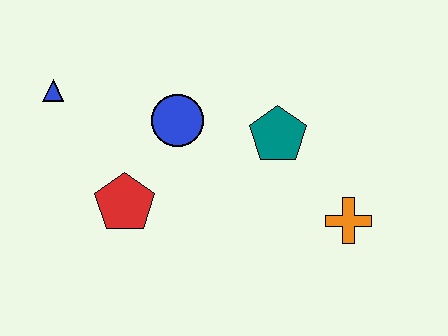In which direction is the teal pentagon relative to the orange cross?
The teal pentagon is above the orange cross.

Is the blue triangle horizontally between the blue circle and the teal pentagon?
No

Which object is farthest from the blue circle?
The orange cross is farthest from the blue circle.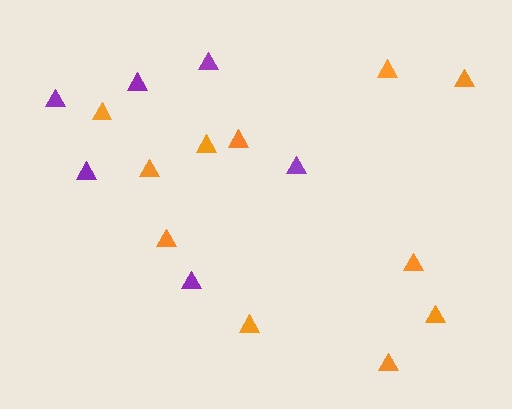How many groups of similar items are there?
There are 2 groups: one group of orange triangles (11) and one group of purple triangles (6).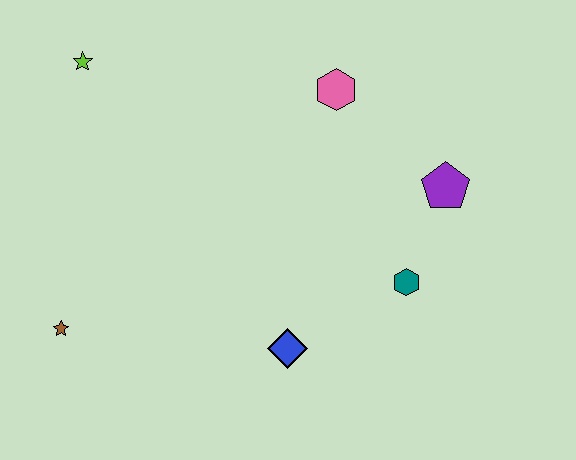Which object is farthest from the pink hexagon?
The brown star is farthest from the pink hexagon.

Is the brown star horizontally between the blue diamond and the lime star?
No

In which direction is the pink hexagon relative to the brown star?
The pink hexagon is to the right of the brown star.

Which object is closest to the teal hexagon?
The purple pentagon is closest to the teal hexagon.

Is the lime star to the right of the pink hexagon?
No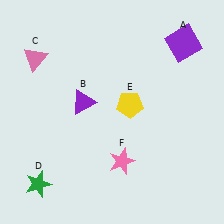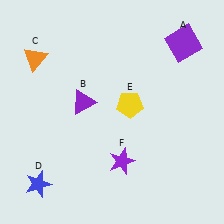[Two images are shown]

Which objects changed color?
C changed from pink to orange. D changed from green to blue. F changed from pink to purple.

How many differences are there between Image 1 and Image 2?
There are 3 differences between the two images.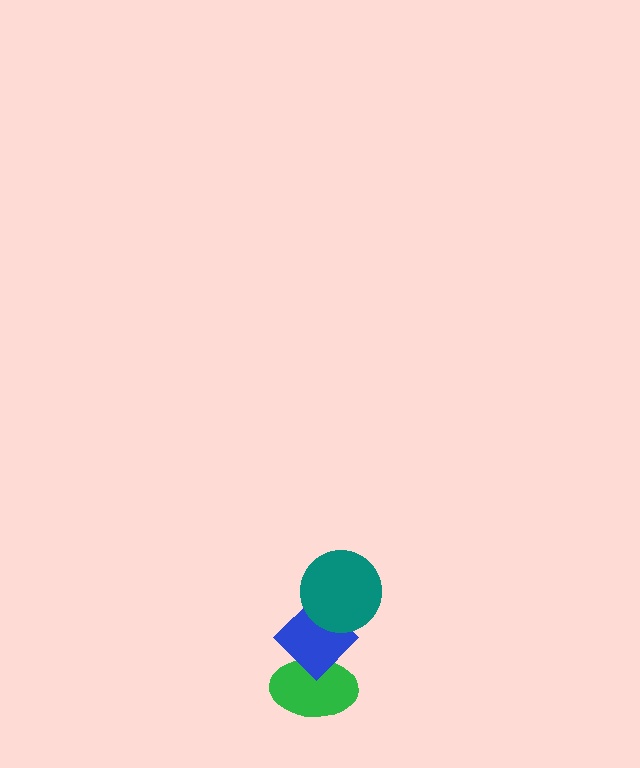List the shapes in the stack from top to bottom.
From top to bottom: the teal circle, the blue diamond, the green ellipse.